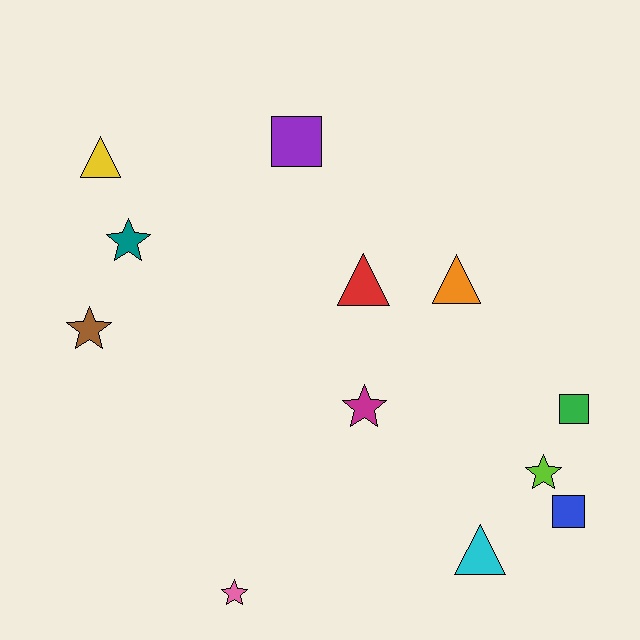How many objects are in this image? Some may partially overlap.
There are 12 objects.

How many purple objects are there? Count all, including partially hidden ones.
There is 1 purple object.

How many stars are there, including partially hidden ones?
There are 5 stars.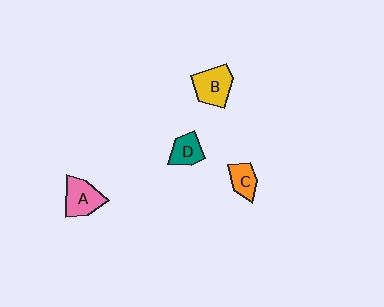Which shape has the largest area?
Shape B (yellow).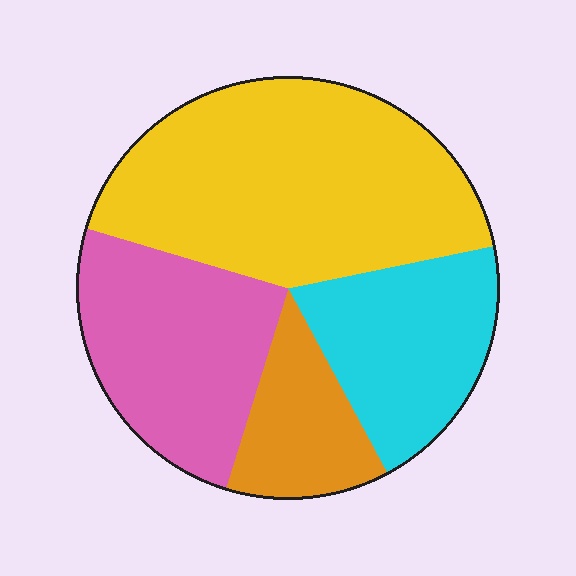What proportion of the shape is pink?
Pink takes up about one quarter (1/4) of the shape.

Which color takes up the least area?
Orange, at roughly 15%.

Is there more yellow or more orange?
Yellow.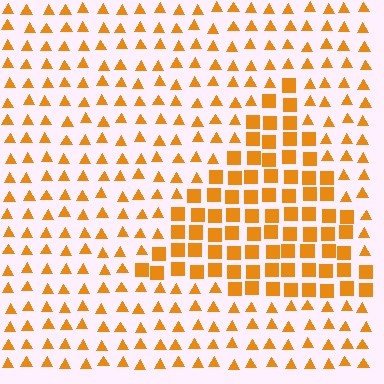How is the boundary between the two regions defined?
The boundary is defined by a change in element shape: squares inside vs. triangles outside. All elements share the same color and spacing.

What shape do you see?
I see a triangle.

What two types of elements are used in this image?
The image uses squares inside the triangle region and triangles outside it.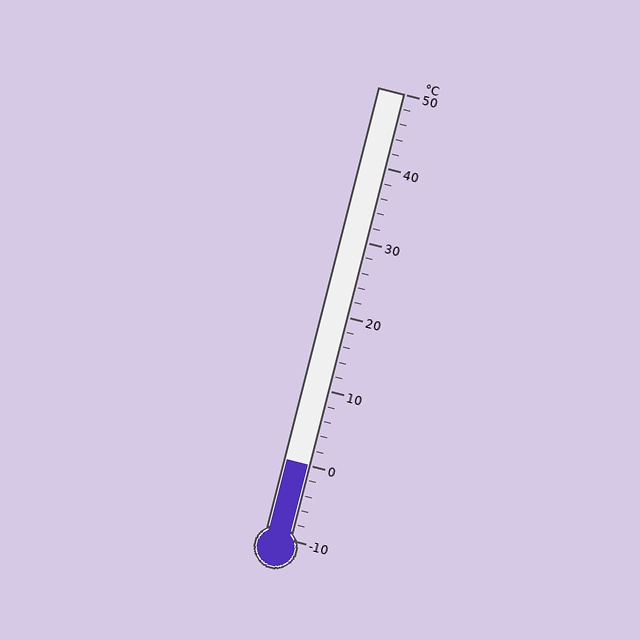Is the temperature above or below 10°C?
The temperature is below 10°C.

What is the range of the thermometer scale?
The thermometer scale ranges from -10°C to 50°C.